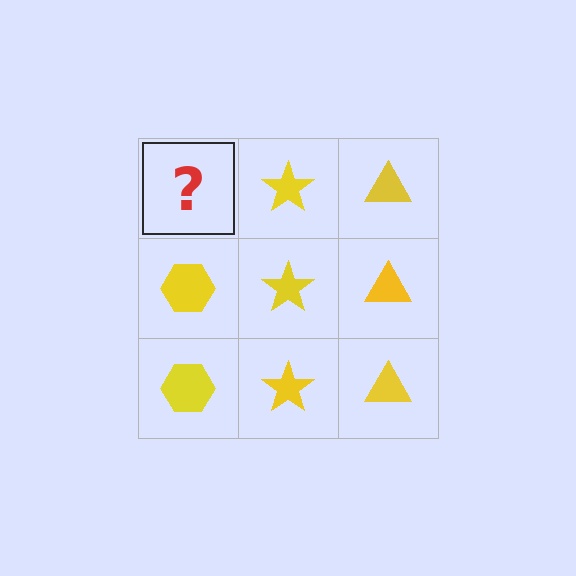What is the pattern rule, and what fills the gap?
The rule is that each column has a consistent shape. The gap should be filled with a yellow hexagon.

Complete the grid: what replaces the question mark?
The question mark should be replaced with a yellow hexagon.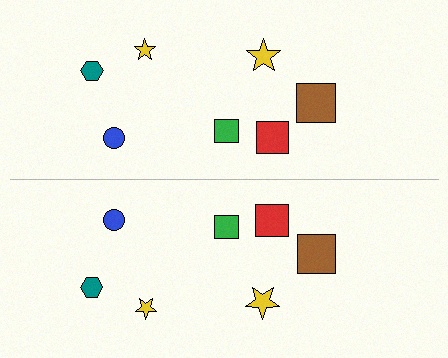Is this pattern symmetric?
Yes, this pattern has bilateral (reflection) symmetry.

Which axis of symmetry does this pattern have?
The pattern has a horizontal axis of symmetry running through the center of the image.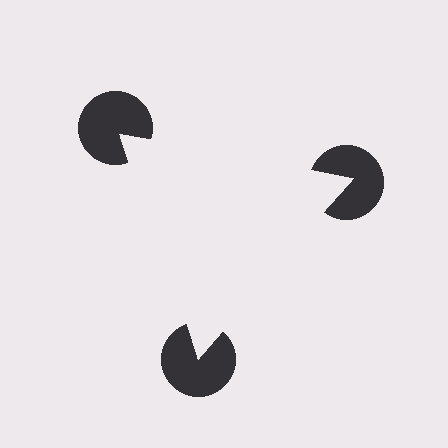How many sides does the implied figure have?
3 sides.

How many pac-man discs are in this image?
There are 3 — one at each vertex of the illusory triangle.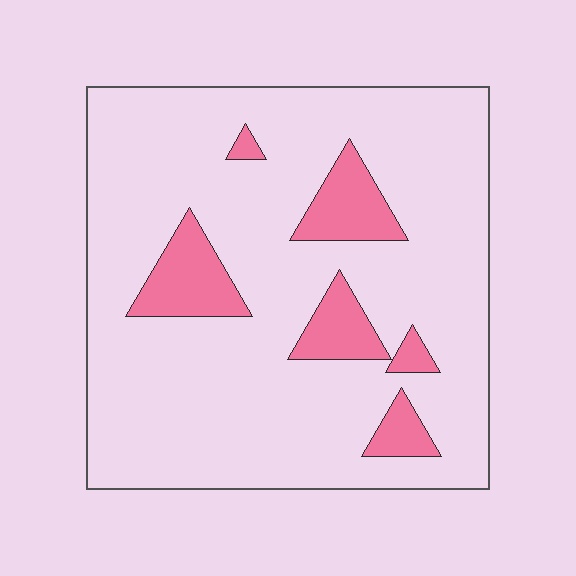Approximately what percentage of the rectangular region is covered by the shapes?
Approximately 15%.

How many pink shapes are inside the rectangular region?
6.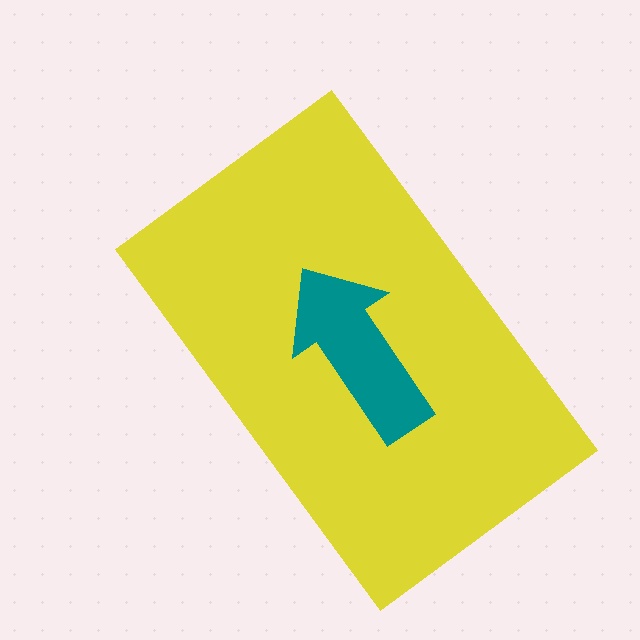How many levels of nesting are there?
2.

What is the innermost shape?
The teal arrow.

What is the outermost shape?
The yellow rectangle.